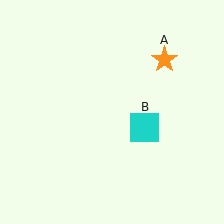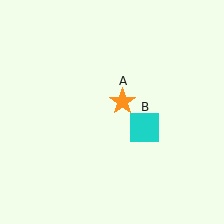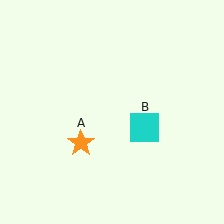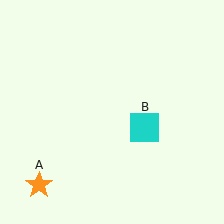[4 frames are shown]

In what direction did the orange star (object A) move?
The orange star (object A) moved down and to the left.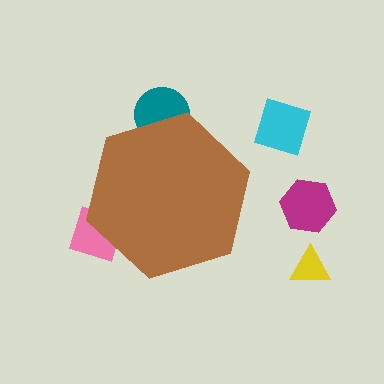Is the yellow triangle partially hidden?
No, the yellow triangle is fully visible.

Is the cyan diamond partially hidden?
No, the cyan diamond is fully visible.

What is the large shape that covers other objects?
A brown hexagon.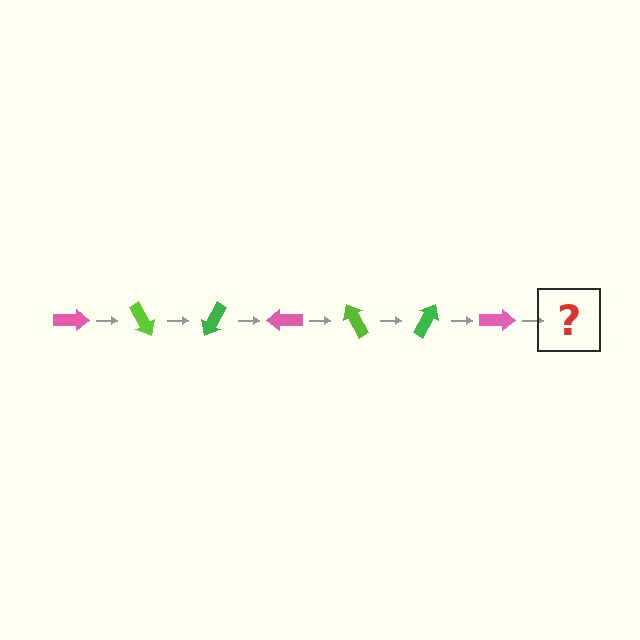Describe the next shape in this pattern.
It should be a lime arrow, rotated 420 degrees from the start.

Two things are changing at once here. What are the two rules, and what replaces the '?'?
The two rules are that it rotates 60 degrees each step and the color cycles through pink, lime, and green. The '?' should be a lime arrow, rotated 420 degrees from the start.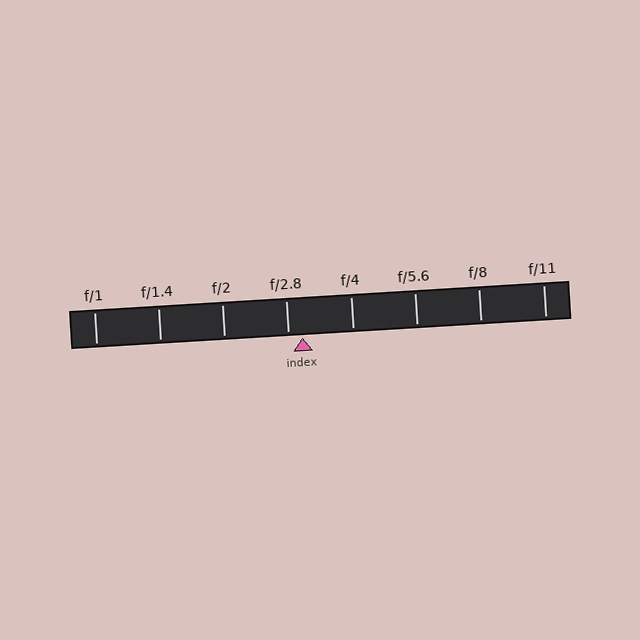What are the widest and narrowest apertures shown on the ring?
The widest aperture shown is f/1 and the narrowest is f/11.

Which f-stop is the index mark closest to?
The index mark is closest to f/2.8.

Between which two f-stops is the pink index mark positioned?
The index mark is between f/2.8 and f/4.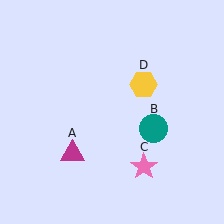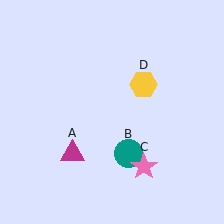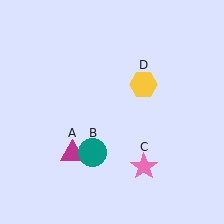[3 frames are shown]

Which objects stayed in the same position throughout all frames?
Magenta triangle (object A) and pink star (object C) and yellow hexagon (object D) remained stationary.